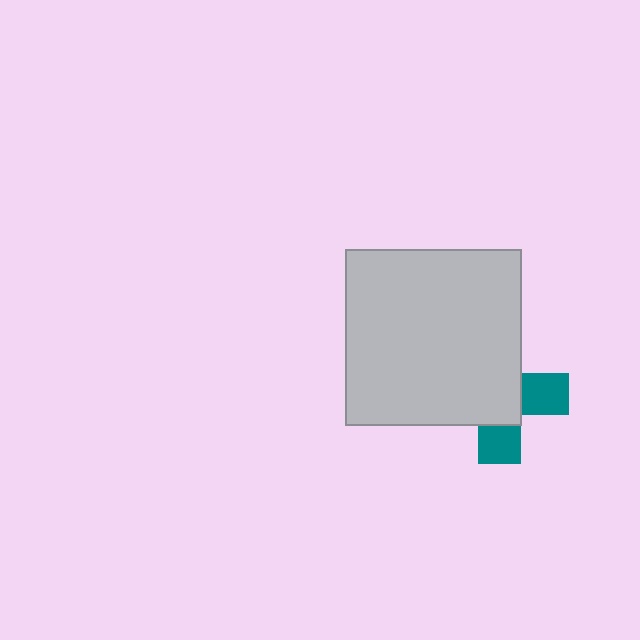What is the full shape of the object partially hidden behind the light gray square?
The partially hidden object is a teal cross.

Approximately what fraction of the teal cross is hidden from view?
Roughly 64% of the teal cross is hidden behind the light gray square.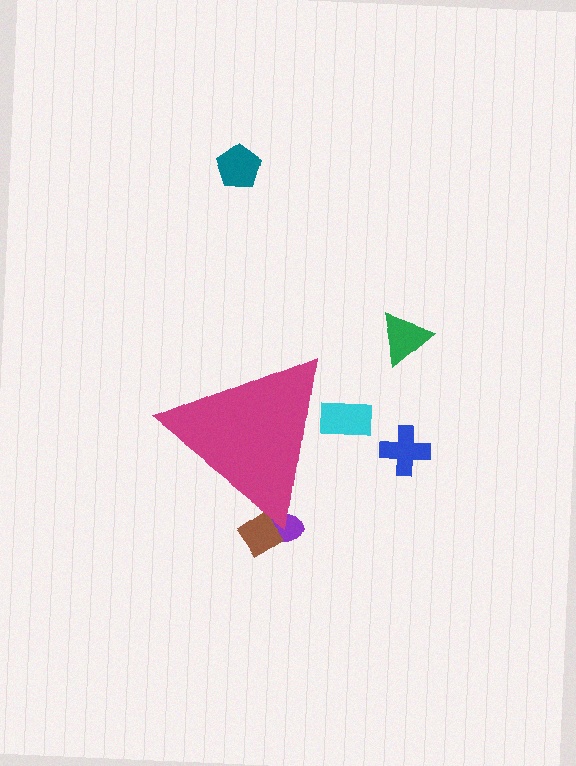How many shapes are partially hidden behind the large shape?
3 shapes are partially hidden.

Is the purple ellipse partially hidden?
Yes, the purple ellipse is partially hidden behind the magenta triangle.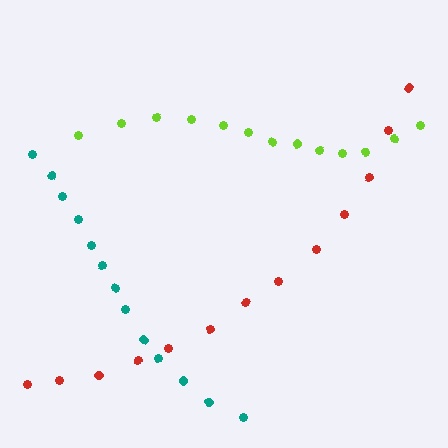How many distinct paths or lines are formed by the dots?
There are 3 distinct paths.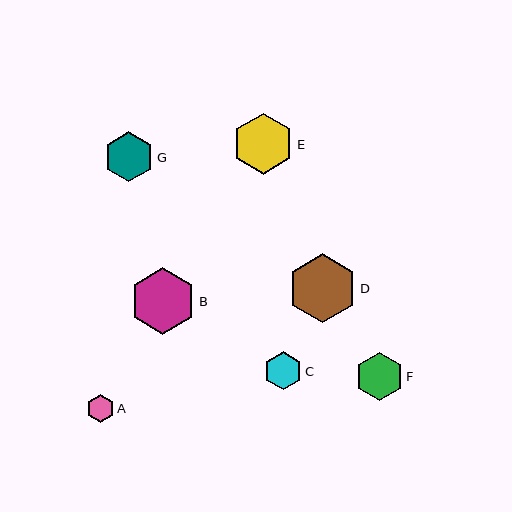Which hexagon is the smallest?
Hexagon A is the smallest with a size of approximately 27 pixels.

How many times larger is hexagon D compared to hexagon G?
Hexagon D is approximately 1.4 times the size of hexagon G.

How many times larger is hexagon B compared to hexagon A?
Hexagon B is approximately 2.4 times the size of hexagon A.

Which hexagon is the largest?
Hexagon D is the largest with a size of approximately 69 pixels.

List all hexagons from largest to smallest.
From largest to smallest: D, B, E, G, F, C, A.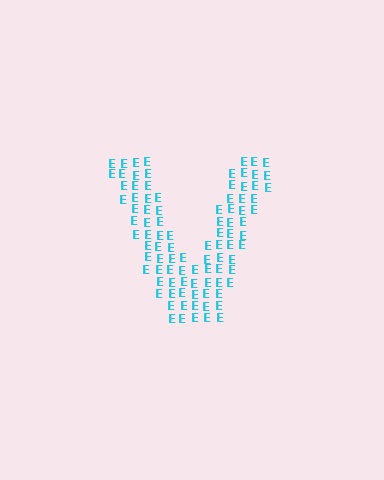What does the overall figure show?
The overall figure shows the letter V.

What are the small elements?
The small elements are letter E's.